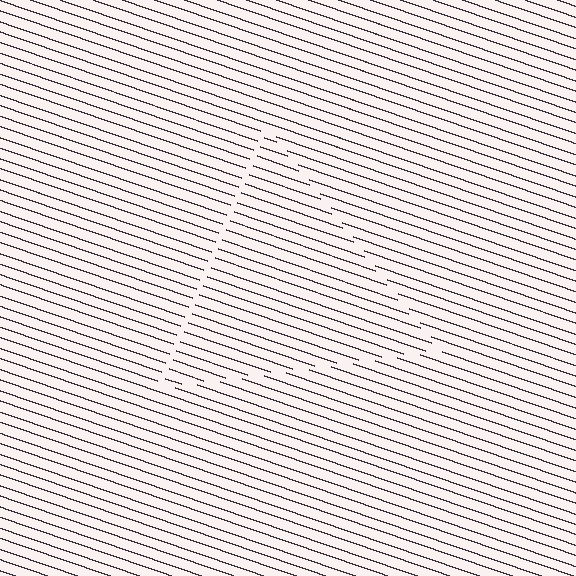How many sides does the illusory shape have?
3 sides — the line-ends trace a triangle.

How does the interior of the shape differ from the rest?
The interior of the shape contains the same grating, shifted by half a period — the contour is defined by the phase discontinuity where line-ends from the inner and outer gratings abut.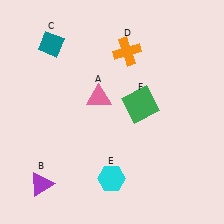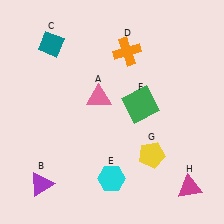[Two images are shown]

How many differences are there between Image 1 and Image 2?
There are 2 differences between the two images.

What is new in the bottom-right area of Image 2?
A yellow pentagon (G) was added in the bottom-right area of Image 2.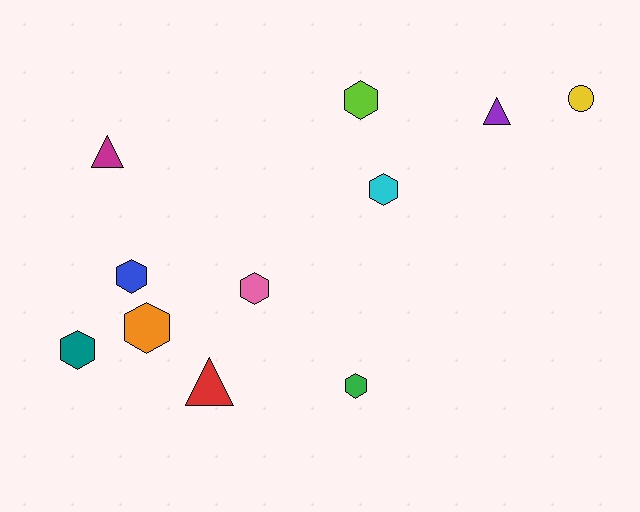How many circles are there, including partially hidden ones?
There is 1 circle.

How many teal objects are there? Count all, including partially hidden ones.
There is 1 teal object.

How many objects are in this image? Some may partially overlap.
There are 11 objects.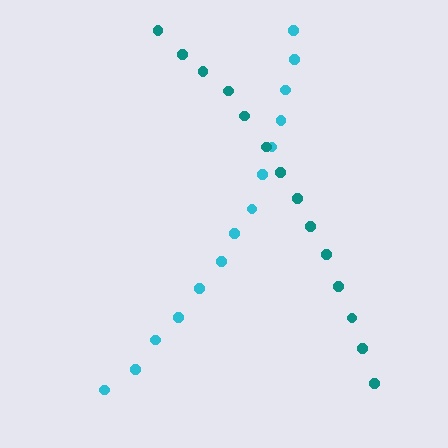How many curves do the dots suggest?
There are 2 distinct paths.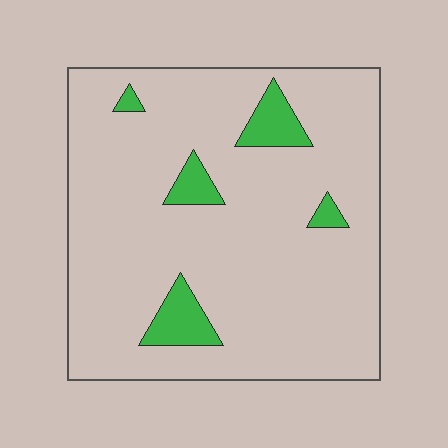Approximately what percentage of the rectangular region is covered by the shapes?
Approximately 10%.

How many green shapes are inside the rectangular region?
5.